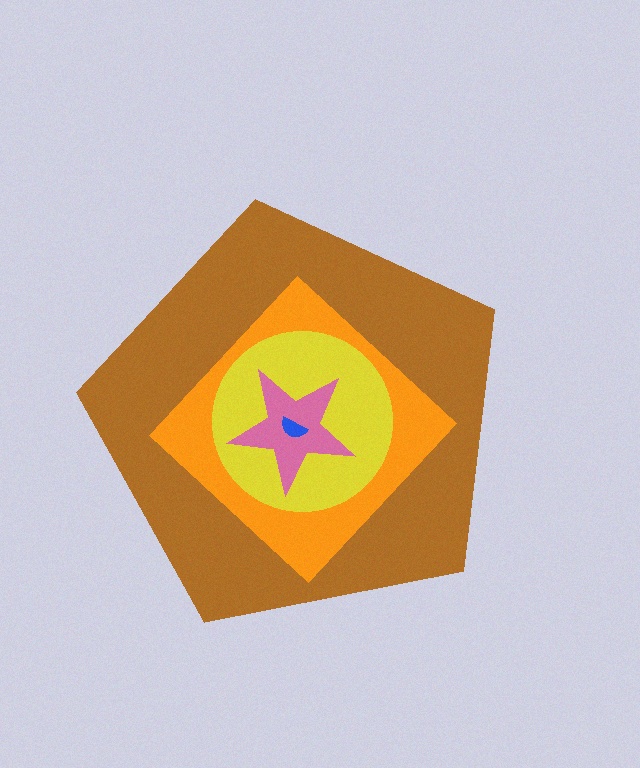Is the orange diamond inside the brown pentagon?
Yes.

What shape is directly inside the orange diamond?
The yellow circle.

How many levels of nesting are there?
5.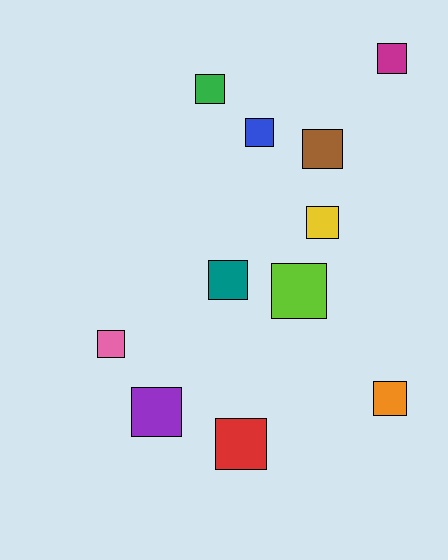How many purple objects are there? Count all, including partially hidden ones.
There is 1 purple object.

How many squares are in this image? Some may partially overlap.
There are 11 squares.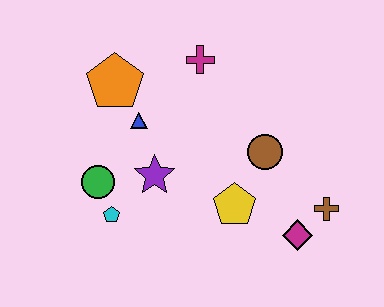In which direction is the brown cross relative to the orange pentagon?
The brown cross is to the right of the orange pentagon.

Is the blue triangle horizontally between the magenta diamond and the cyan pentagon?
Yes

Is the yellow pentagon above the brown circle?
No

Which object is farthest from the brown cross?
The orange pentagon is farthest from the brown cross.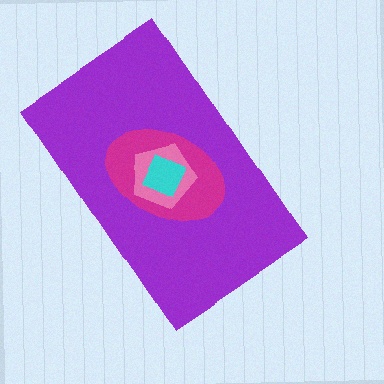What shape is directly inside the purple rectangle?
The magenta ellipse.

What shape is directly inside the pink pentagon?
The cyan square.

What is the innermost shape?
The cyan square.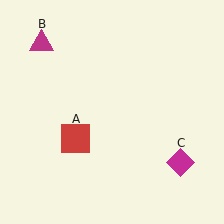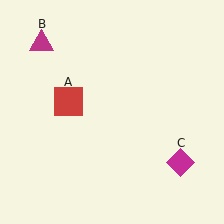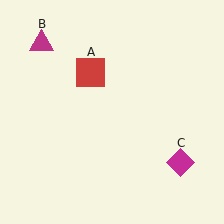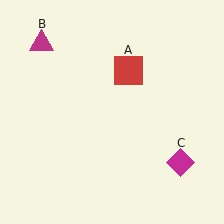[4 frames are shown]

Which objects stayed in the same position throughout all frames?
Magenta triangle (object B) and magenta diamond (object C) remained stationary.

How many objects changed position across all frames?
1 object changed position: red square (object A).